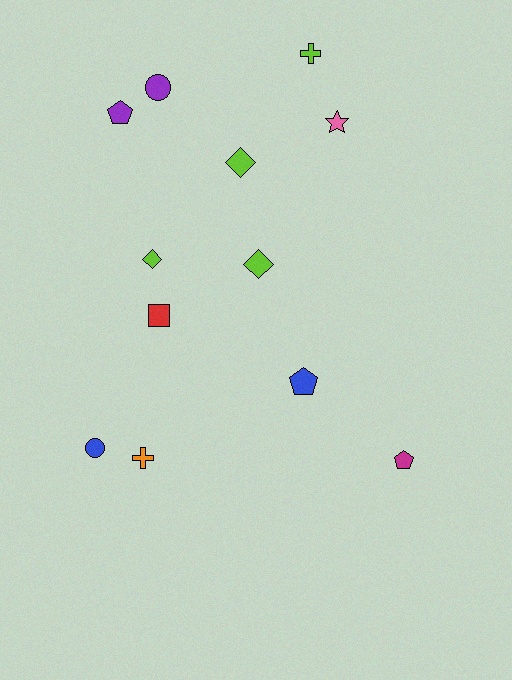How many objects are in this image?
There are 12 objects.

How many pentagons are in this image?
There are 3 pentagons.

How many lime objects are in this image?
There are 4 lime objects.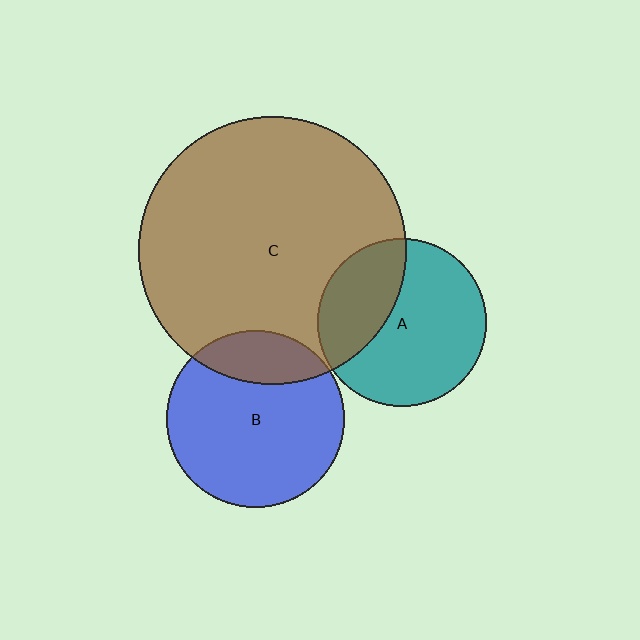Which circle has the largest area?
Circle C (brown).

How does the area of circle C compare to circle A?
Approximately 2.5 times.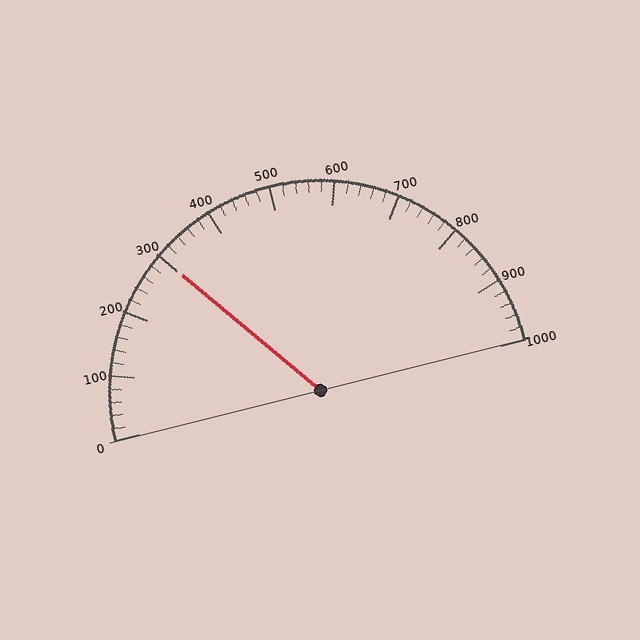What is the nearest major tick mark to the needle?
The nearest major tick mark is 300.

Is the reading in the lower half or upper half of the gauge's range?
The reading is in the lower half of the range (0 to 1000).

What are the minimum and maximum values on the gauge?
The gauge ranges from 0 to 1000.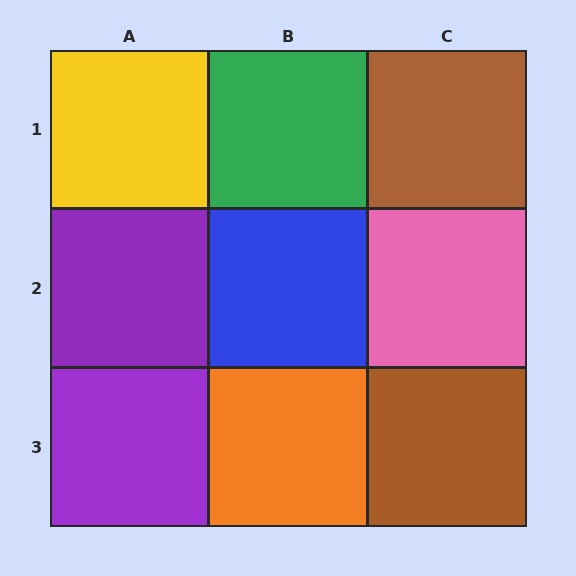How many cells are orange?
1 cell is orange.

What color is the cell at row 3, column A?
Purple.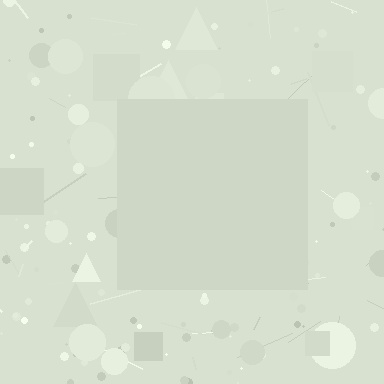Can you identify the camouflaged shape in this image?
The camouflaged shape is a square.